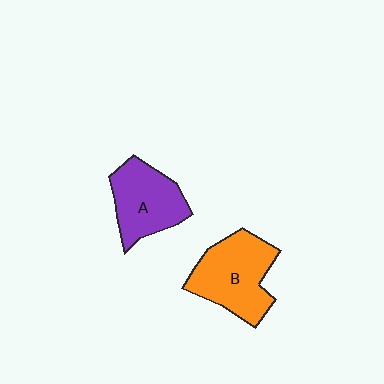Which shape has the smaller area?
Shape A (purple).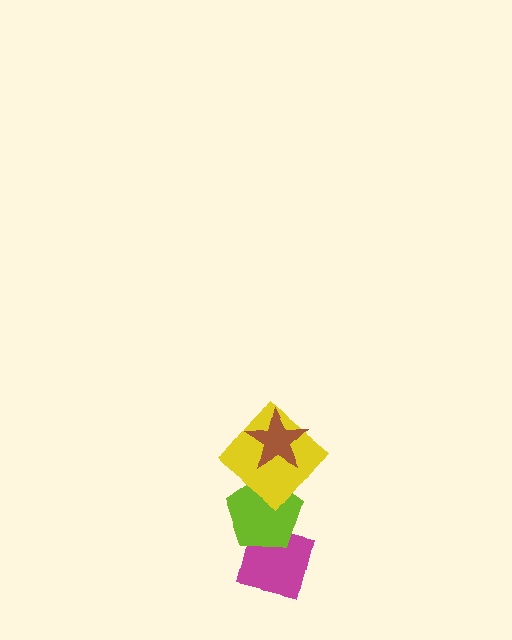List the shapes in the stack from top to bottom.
From top to bottom: the brown star, the yellow diamond, the lime pentagon, the magenta square.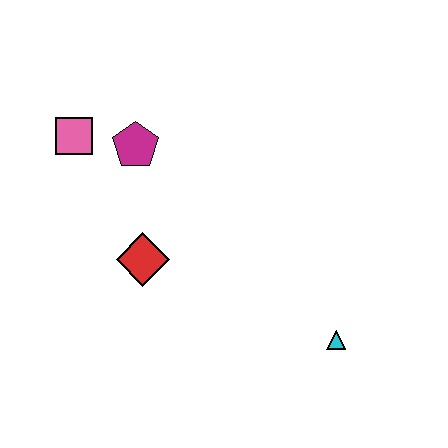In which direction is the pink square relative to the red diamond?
The pink square is above the red diamond.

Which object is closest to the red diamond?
The magenta pentagon is closest to the red diamond.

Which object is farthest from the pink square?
The cyan triangle is farthest from the pink square.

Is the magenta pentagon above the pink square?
No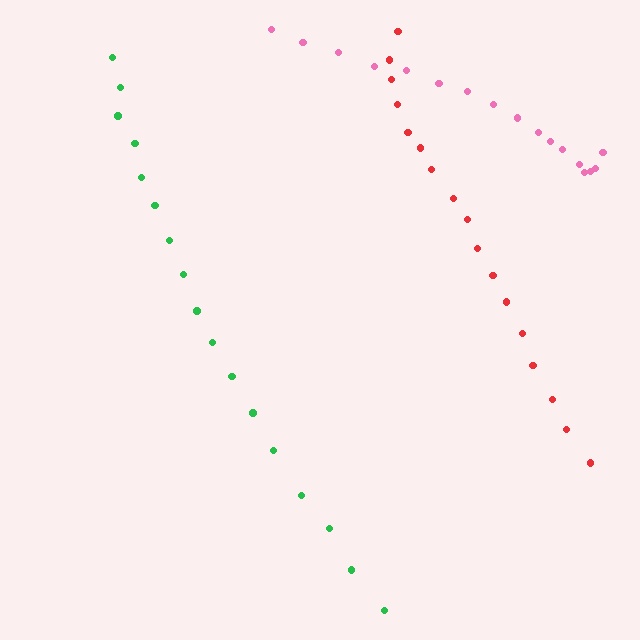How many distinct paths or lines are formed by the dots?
There are 3 distinct paths.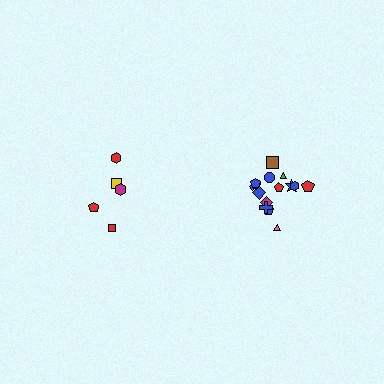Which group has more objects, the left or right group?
The right group.